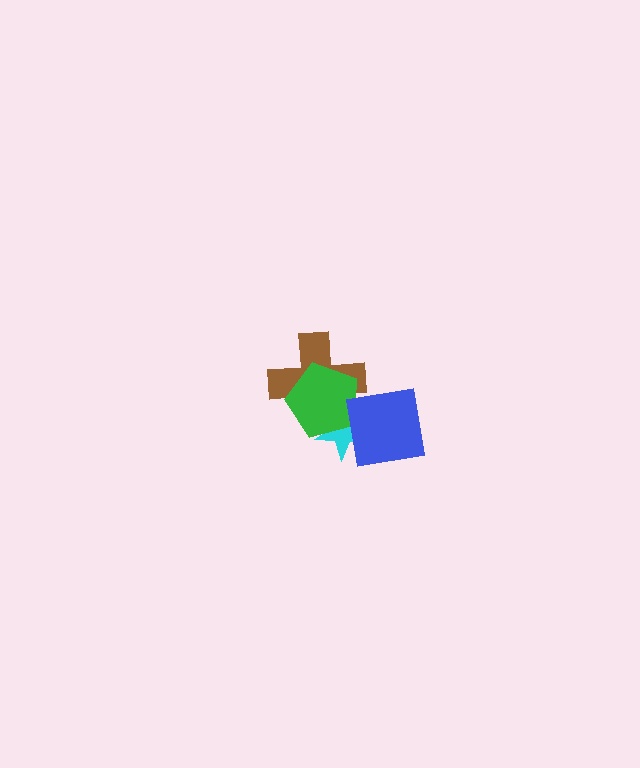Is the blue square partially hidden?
No, no other shape covers it.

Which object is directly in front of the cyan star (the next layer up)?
The brown cross is directly in front of the cyan star.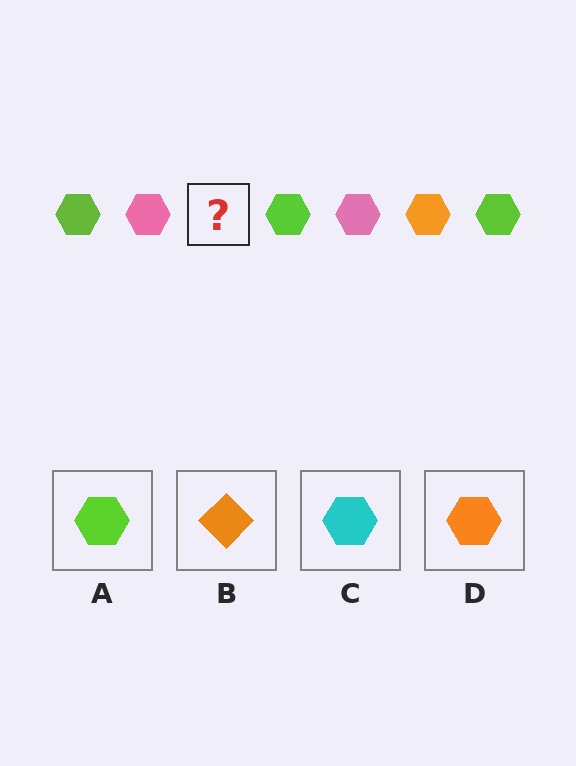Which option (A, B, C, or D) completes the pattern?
D.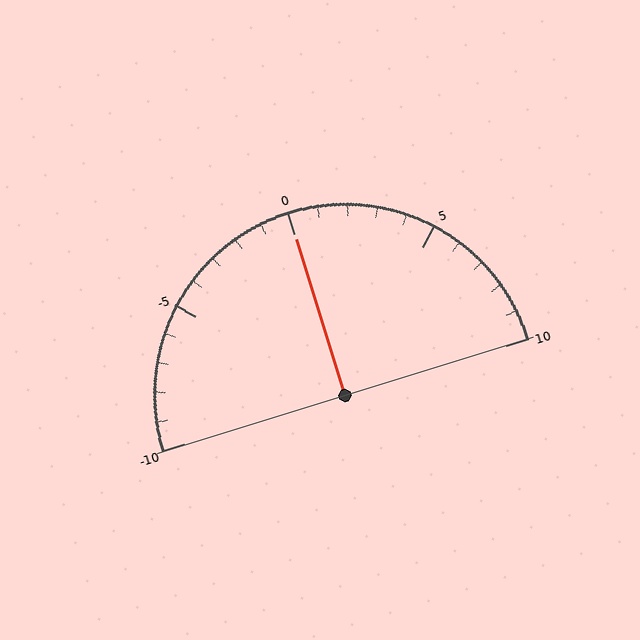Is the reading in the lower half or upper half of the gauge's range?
The reading is in the upper half of the range (-10 to 10).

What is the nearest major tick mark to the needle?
The nearest major tick mark is 0.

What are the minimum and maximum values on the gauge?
The gauge ranges from -10 to 10.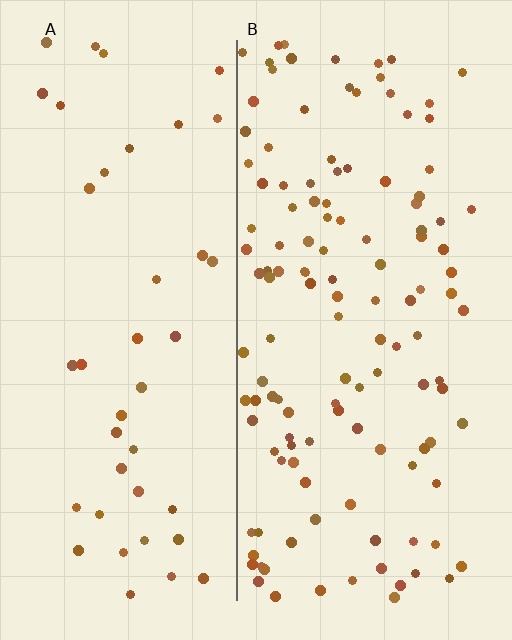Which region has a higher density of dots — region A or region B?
B (the right).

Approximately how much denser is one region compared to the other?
Approximately 3.0× — region B over region A.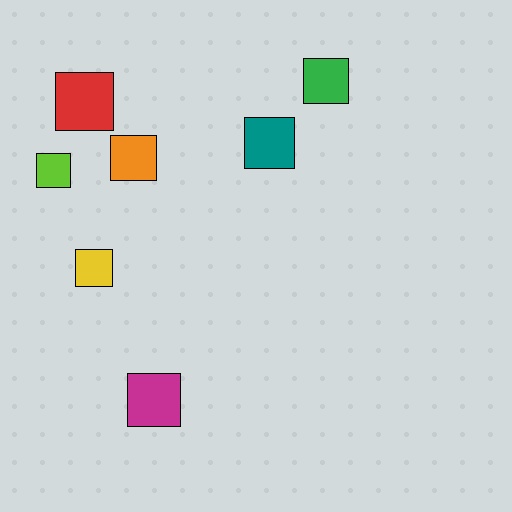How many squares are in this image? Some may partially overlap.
There are 7 squares.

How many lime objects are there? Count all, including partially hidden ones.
There is 1 lime object.